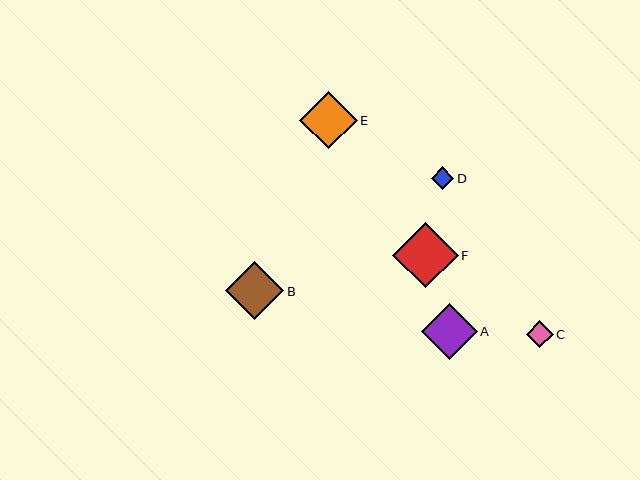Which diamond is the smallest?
Diamond D is the smallest with a size of approximately 22 pixels.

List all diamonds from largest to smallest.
From largest to smallest: F, B, E, A, C, D.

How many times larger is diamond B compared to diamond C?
Diamond B is approximately 2.1 times the size of diamond C.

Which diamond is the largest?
Diamond F is the largest with a size of approximately 66 pixels.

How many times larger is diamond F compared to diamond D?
Diamond F is approximately 2.9 times the size of diamond D.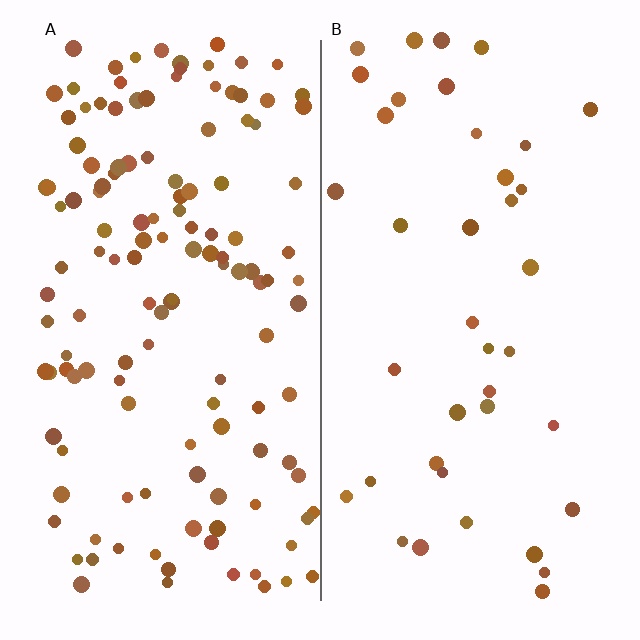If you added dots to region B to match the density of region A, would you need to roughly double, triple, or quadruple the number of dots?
Approximately triple.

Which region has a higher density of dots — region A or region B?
A (the left).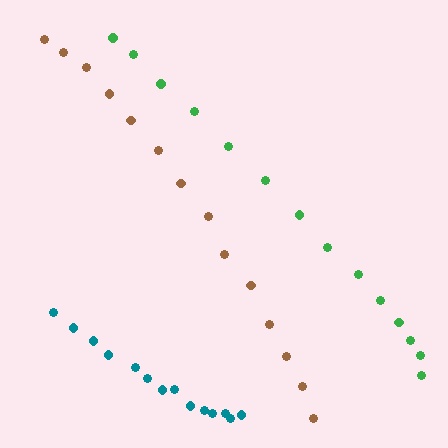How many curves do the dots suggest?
There are 3 distinct paths.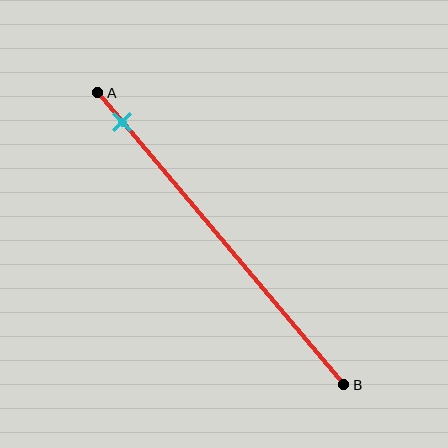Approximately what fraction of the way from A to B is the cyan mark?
The cyan mark is approximately 10% of the way from A to B.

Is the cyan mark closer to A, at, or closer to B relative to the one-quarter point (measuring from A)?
The cyan mark is closer to point A than the one-quarter point of segment AB.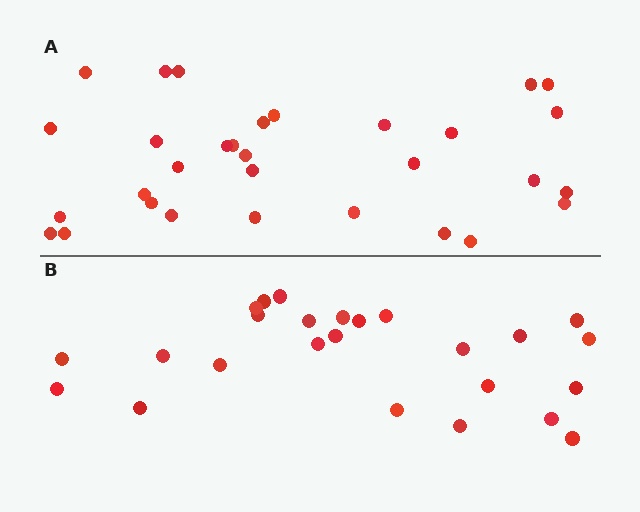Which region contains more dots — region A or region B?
Region A (the top region) has more dots.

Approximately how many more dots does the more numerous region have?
Region A has about 6 more dots than region B.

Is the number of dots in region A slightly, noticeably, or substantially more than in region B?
Region A has only slightly more — the two regions are fairly close. The ratio is roughly 1.2 to 1.